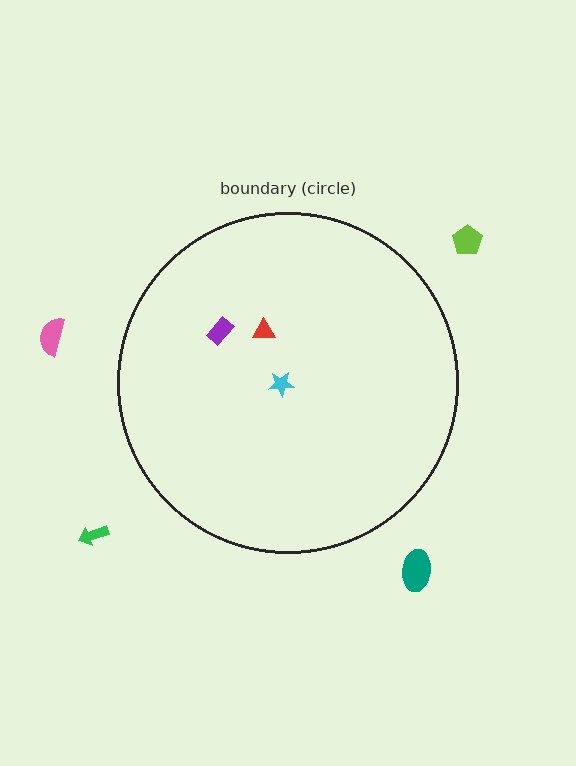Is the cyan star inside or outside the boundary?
Inside.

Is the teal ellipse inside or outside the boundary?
Outside.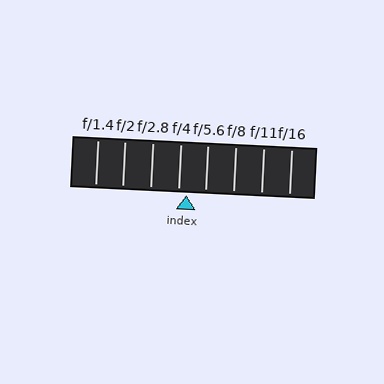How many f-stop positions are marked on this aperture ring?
There are 8 f-stop positions marked.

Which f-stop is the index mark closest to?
The index mark is closest to f/4.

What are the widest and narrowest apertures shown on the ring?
The widest aperture shown is f/1.4 and the narrowest is f/16.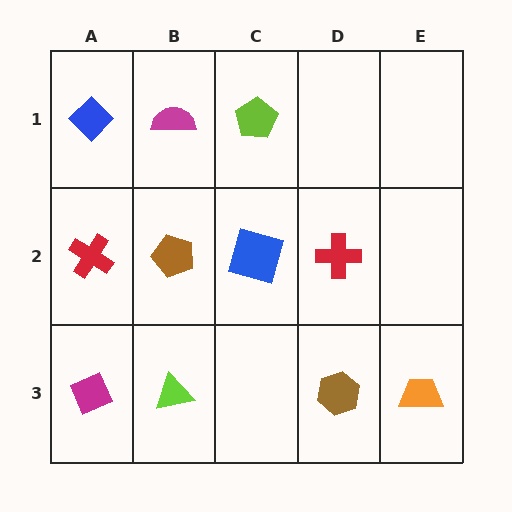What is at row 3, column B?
A lime triangle.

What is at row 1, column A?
A blue diamond.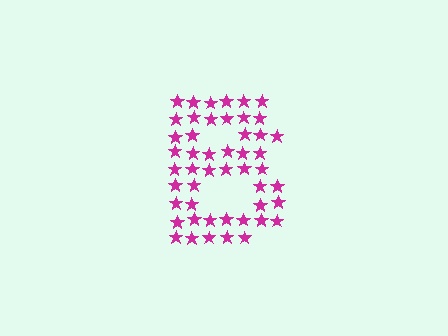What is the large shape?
The large shape is the letter B.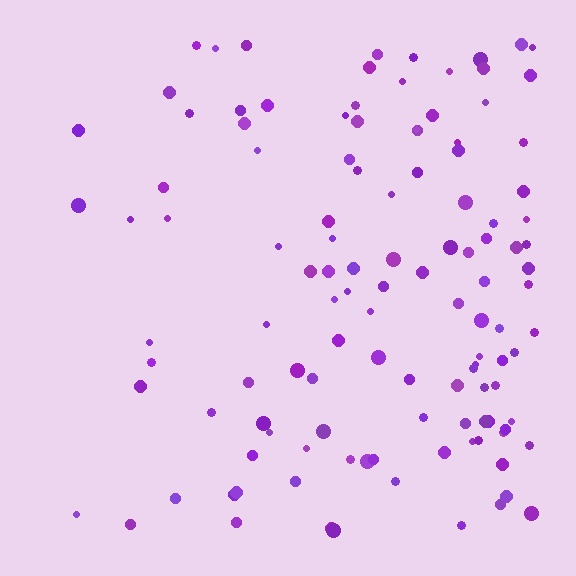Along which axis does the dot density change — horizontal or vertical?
Horizontal.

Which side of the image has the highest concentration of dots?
The right.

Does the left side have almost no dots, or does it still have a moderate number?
Still a moderate number, just noticeably fewer than the right.